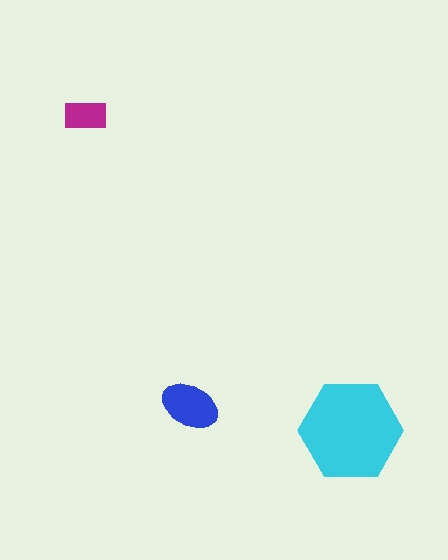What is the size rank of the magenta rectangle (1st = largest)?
3rd.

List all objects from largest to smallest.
The cyan hexagon, the blue ellipse, the magenta rectangle.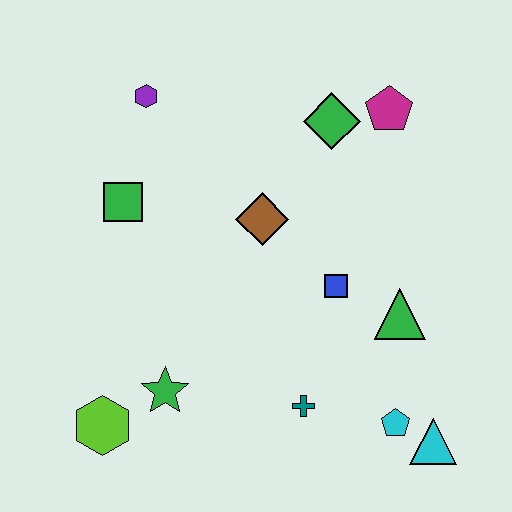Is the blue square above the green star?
Yes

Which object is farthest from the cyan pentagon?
The purple hexagon is farthest from the cyan pentagon.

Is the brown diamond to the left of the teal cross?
Yes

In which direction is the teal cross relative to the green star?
The teal cross is to the right of the green star.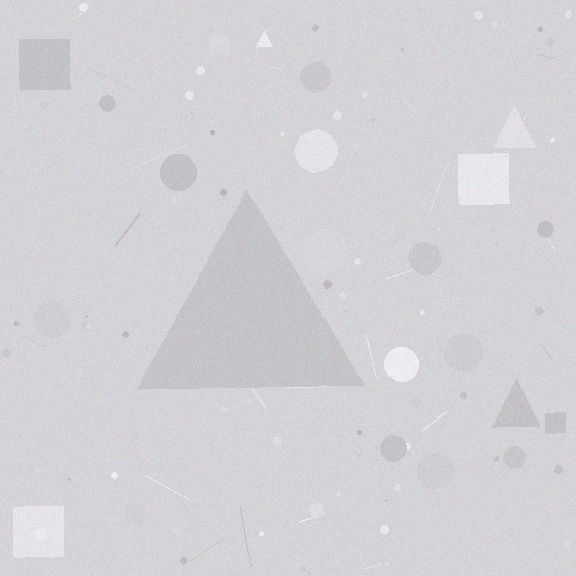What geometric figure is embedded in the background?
A triangle is embedded in the background.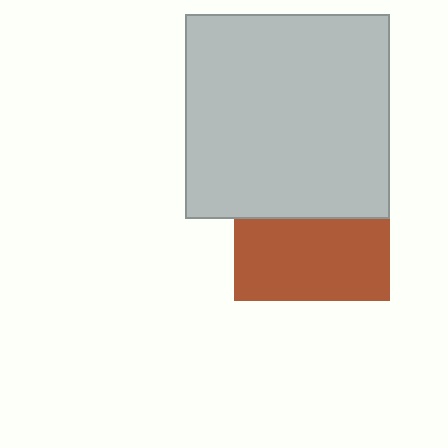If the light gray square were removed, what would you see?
You would see the complete brown square.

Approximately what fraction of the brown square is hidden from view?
Roughly 47% of the brown square is hidden behind the light gray square.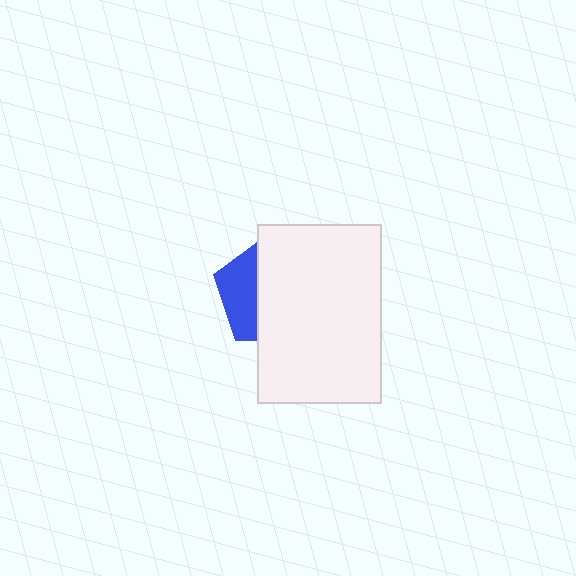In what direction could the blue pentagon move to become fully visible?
The blue pentagon could move left. That would shift it out from behind the white rectangle entirely.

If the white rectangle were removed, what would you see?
You would see the complete blue pentagon.